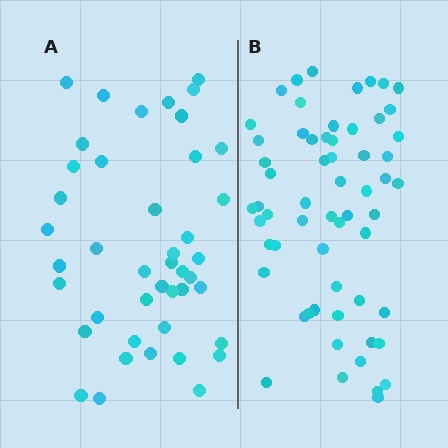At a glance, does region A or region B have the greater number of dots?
Region B (the right region) has more dots.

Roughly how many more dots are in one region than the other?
Region B has approximately 15 more dots than region A.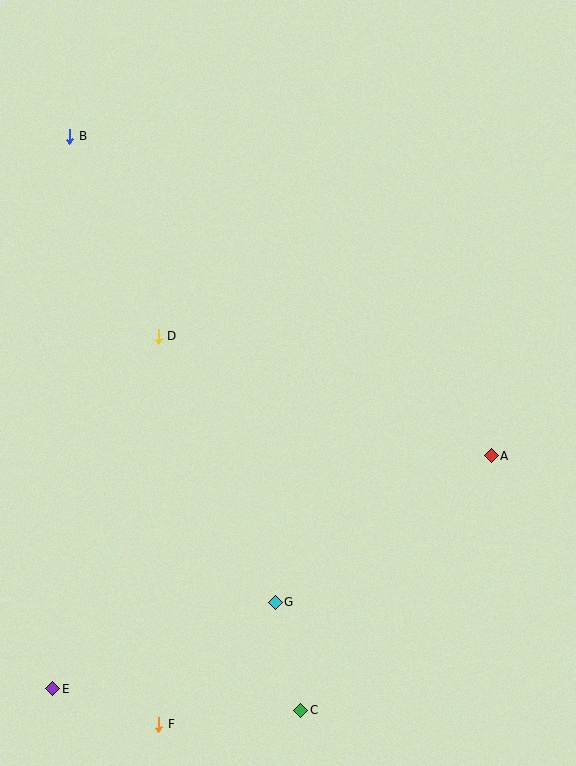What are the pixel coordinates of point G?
Point G is at (275, 602).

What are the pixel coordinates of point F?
Point F is at (159, 724).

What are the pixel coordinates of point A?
Point A is at (491, 456).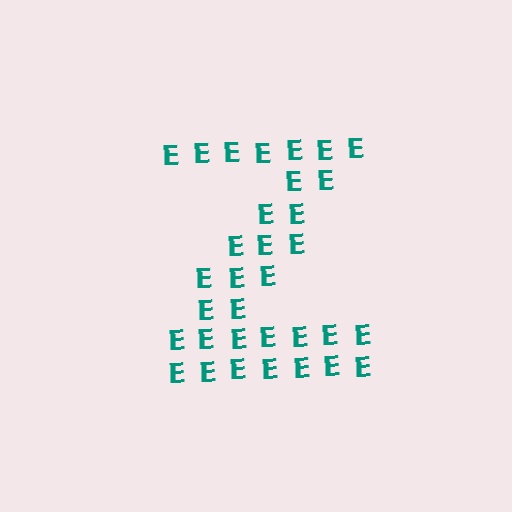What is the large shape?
The large shape is the letter Z.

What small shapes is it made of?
It is made of small letter E's.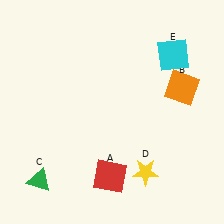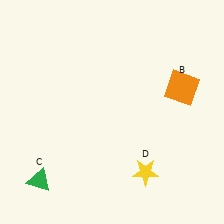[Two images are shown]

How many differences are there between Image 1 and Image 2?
There are 2 differences between the two images.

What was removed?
The red square (A), the cyan square (E) were removed in Image 2.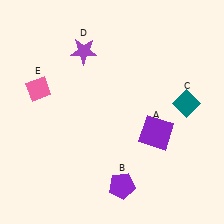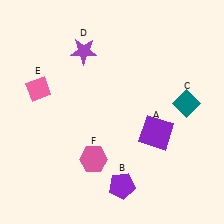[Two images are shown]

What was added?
A pink hexagon (F) was added in Image 2.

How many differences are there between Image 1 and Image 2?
There is 1 difference between the two images.